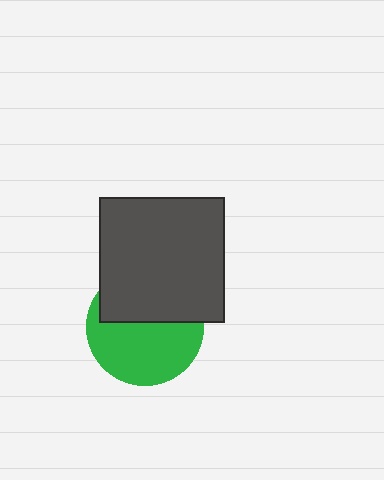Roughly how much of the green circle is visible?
About half of it is visible (roughly 56%).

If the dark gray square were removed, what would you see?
You would see the complete green circle.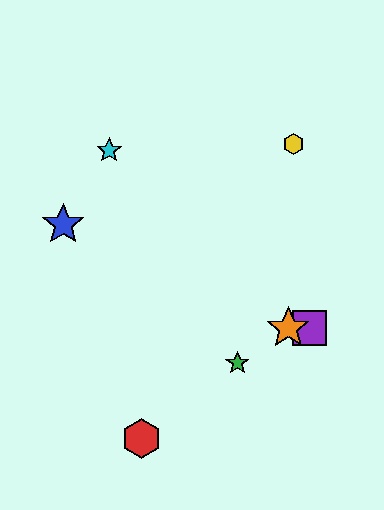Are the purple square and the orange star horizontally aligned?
Yes, both are at y≈328.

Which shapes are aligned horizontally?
The purple square, the orange star are aligned horizontally.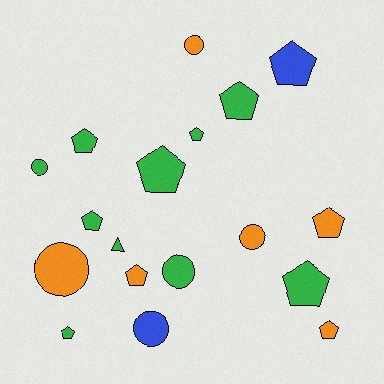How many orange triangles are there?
There are no orange triangles.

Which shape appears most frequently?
Pentagon, with 11 objects.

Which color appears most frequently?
Green, with 10 objects.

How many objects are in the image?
There are 18 objects.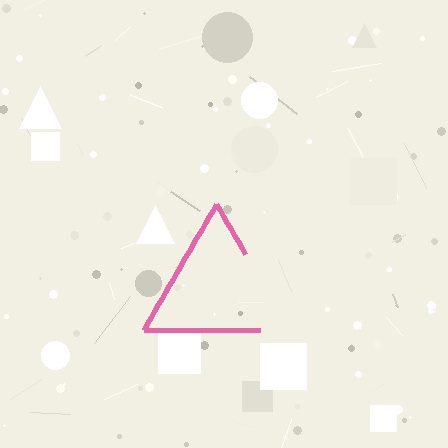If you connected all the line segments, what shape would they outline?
They would outline a triangle.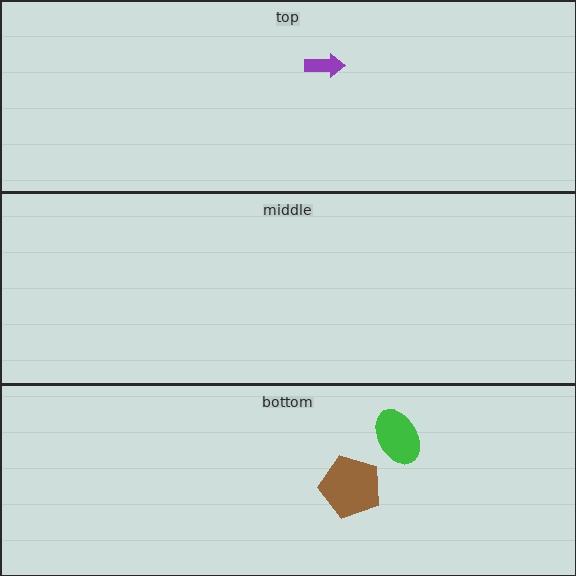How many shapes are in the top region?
1.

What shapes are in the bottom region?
The brown pentagon, the green ellipse.